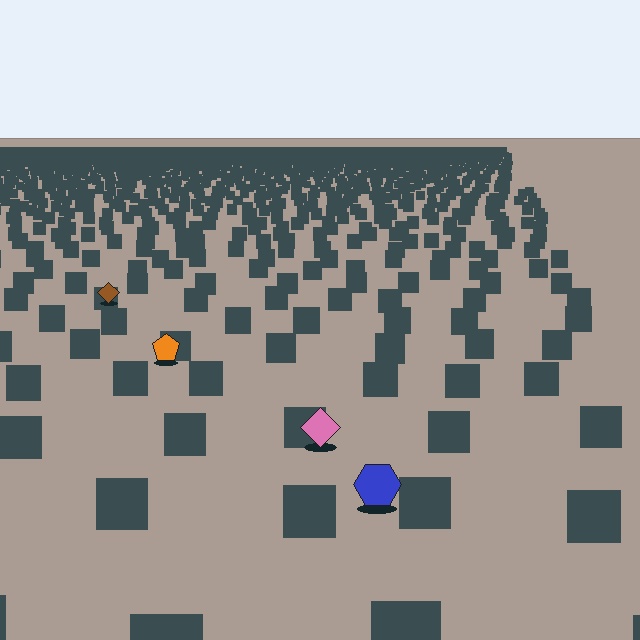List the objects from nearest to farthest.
From nearest to farthest: the blue hexagon, the pink diamond, the orange pentagon, the brown diamond.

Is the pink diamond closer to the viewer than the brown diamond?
Yes. The pink diamond is closer — you can tell from the texture gradient: the ground texture is coarser near it.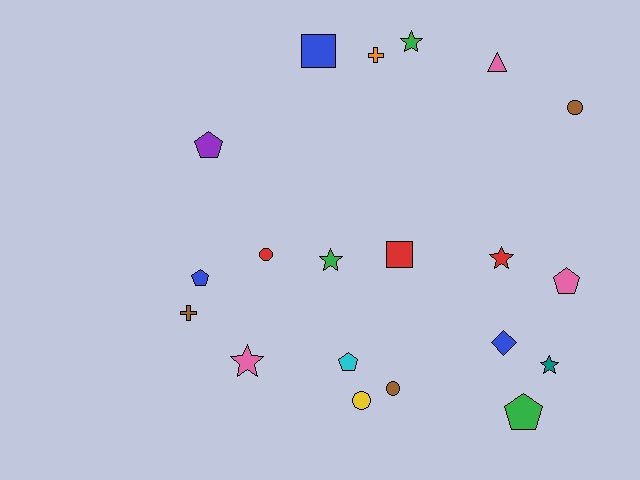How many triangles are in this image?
There is 1 triangle.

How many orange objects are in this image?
There is 1 orange object.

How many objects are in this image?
There are 20 objects.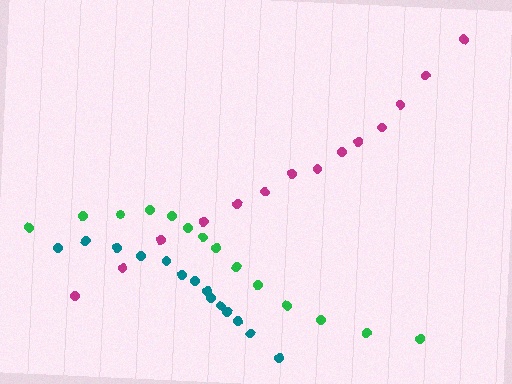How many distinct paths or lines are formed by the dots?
There are 3 distinct paths.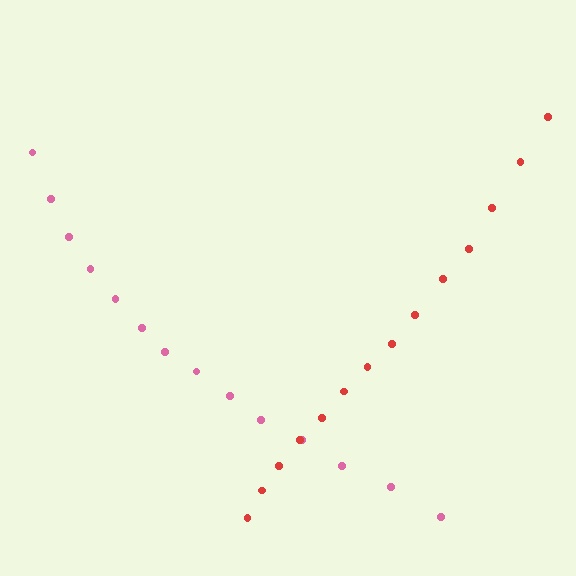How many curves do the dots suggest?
There are 2 distinct paths.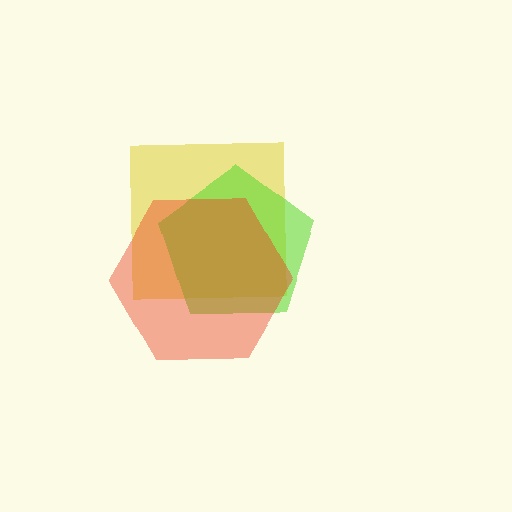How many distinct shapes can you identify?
There are 3 distinct shapes: a yellow square, a lime pentagon, a red hexagon.